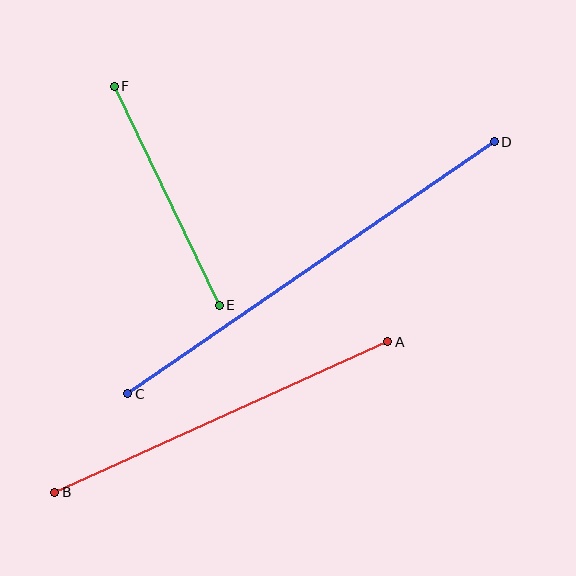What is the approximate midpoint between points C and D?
The midpoint is at approximately (311, 268) pixels.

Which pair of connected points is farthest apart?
Points C and D are farthest apart.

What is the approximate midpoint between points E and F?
The midpoint is at approximately (167, 196) pixels.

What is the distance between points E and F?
The distance is approximately 243 pixels.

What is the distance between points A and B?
The distance is approximately 365 pixels.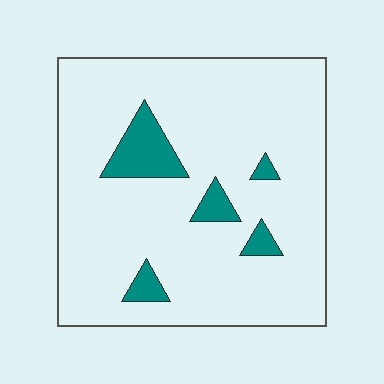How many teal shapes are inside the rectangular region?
5.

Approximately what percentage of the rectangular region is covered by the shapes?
Approximately 10%.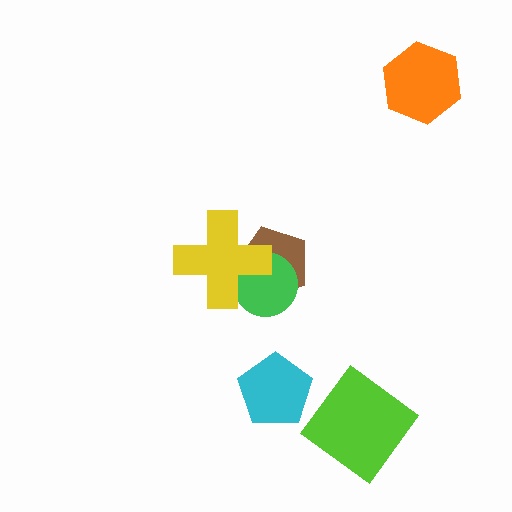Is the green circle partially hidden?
Yes, it is partially covered by another shape.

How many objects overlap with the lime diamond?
0 objects overlap with the lime diamond.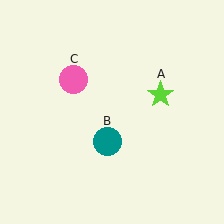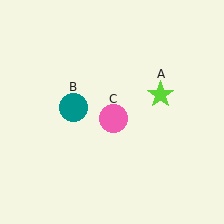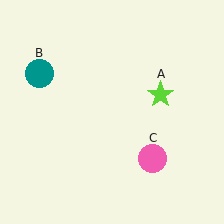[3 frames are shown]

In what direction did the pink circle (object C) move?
The pink circle (object C) moved down and to the right.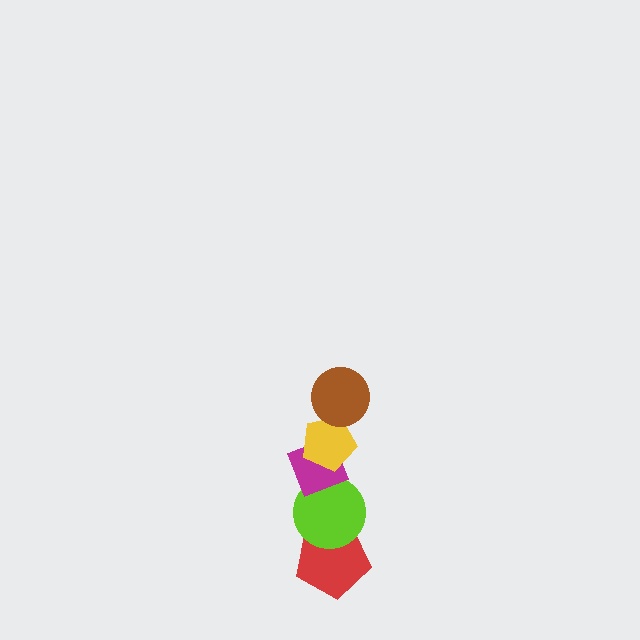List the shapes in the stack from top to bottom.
From top to bottom: the brown circle, the yellow pentagon, the magenta diamond, the lime circle, the red pentagon.